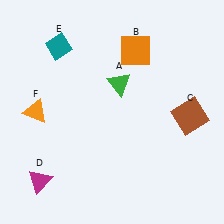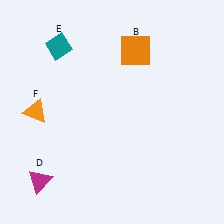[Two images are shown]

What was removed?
The brown square (C), the green triangle (A) were removed in Image 2.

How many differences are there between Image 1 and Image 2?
There are 2 differences between the two images.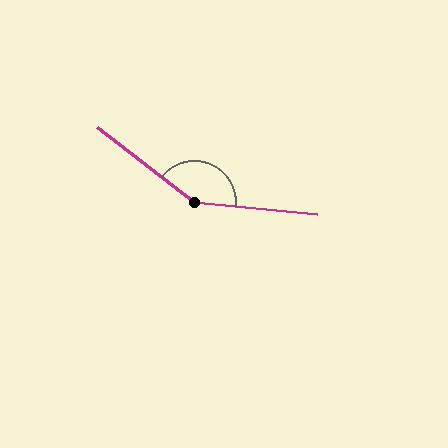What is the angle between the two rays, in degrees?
Approximately 148 degrees.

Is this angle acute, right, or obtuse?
It is obtuse.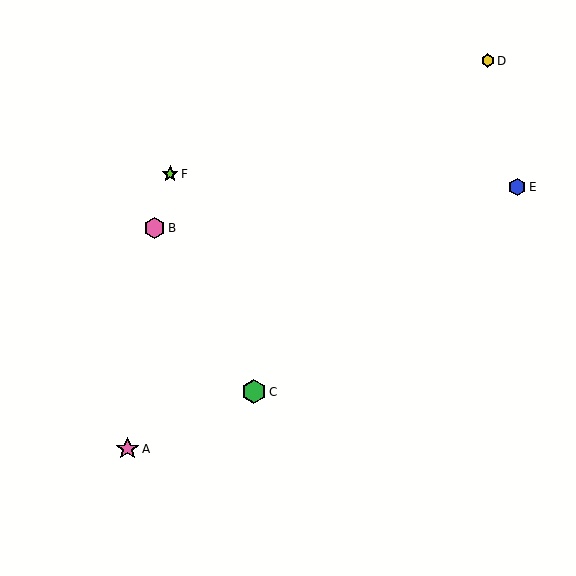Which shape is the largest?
The green hexagon (labeled C) is the largest.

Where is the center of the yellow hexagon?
The center of the yellow hexagon is at (488, 61).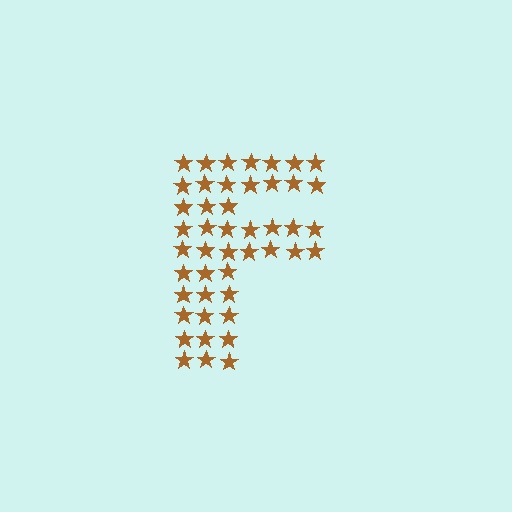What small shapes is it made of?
It is made of small stars.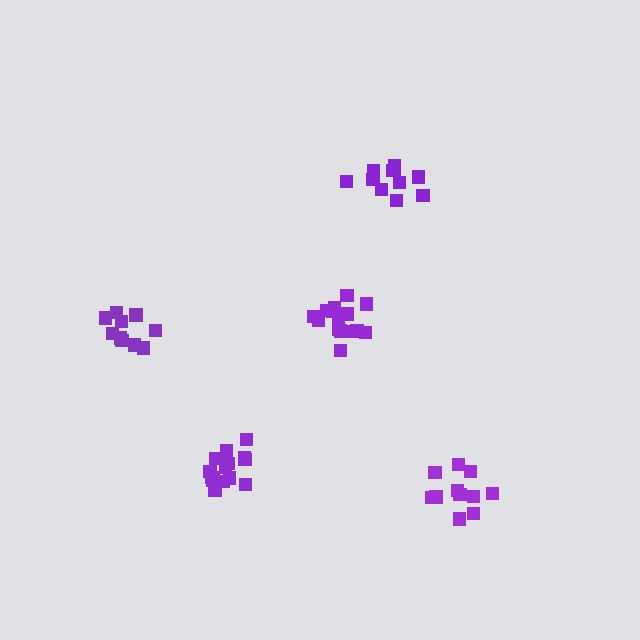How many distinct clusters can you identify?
There are 5 distinct clusters.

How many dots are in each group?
Group 1: 16 dots, Group 2: 14 dots, Group 3: 11 dots, Group 4: 11 dots, Group 5: 11 dots (63 total).